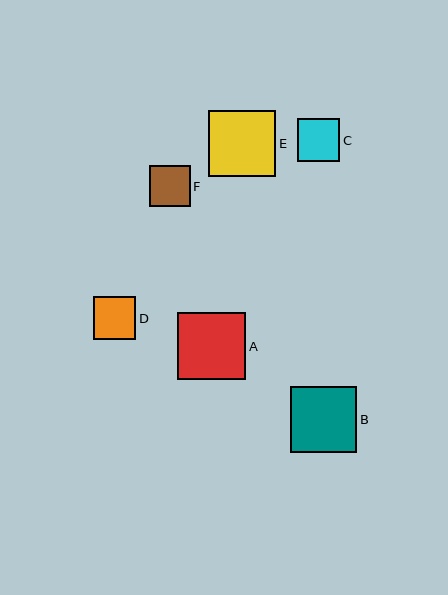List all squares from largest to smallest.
From largest to smallest: A, E, B, D, C, F.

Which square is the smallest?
Square F is the smallest with a size of approximately 41 pixels.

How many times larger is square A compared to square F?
Square A is approximately 1.6 times the size of square F.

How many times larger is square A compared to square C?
Square A is approximately 1.6 times the size of square C.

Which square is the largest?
Square A is the largest with a size of approximately 68 pixels.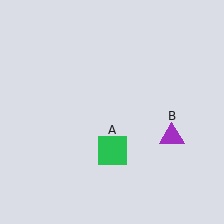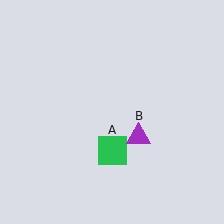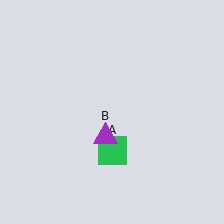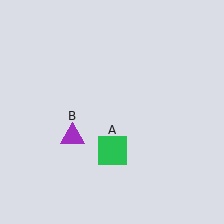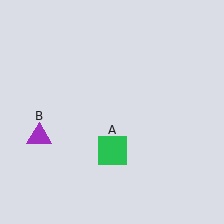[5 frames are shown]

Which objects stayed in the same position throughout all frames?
Green square (object A) remained stationary.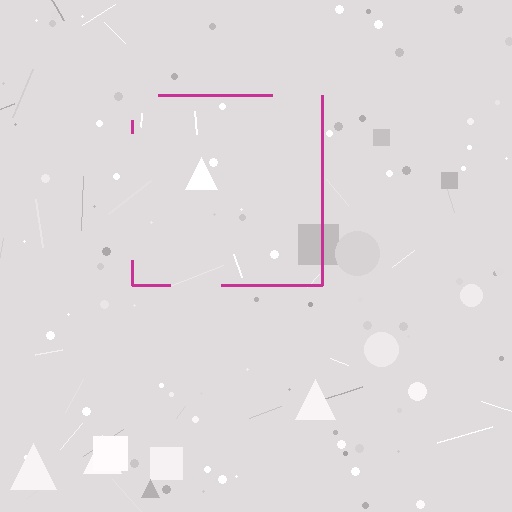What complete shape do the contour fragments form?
The contour fragments form a square.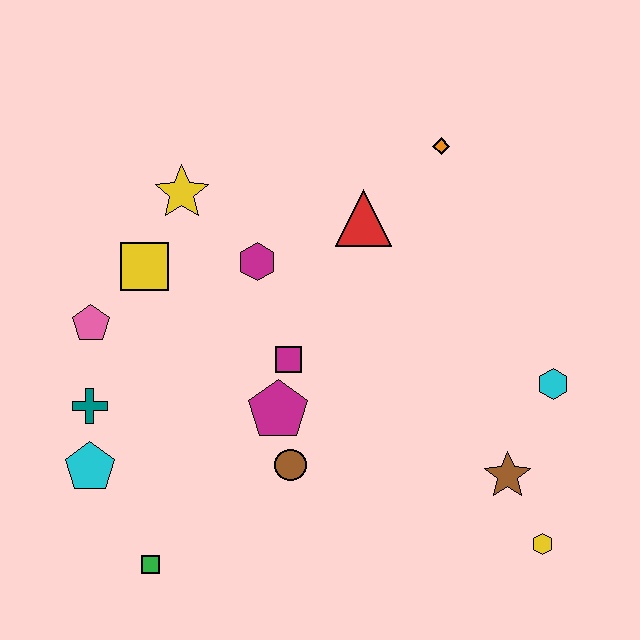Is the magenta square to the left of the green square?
No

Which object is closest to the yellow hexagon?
The brown star is closest to the yellow hexagon.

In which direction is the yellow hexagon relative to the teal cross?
The yellow hexagon is to the right of the teal cross.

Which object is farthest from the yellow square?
The yellow hexagon is farthest from the yellow square.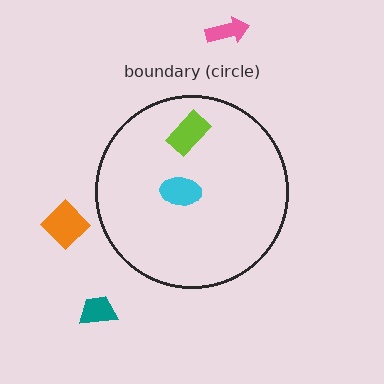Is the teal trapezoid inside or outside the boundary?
Outside.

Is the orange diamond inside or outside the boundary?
Outside.